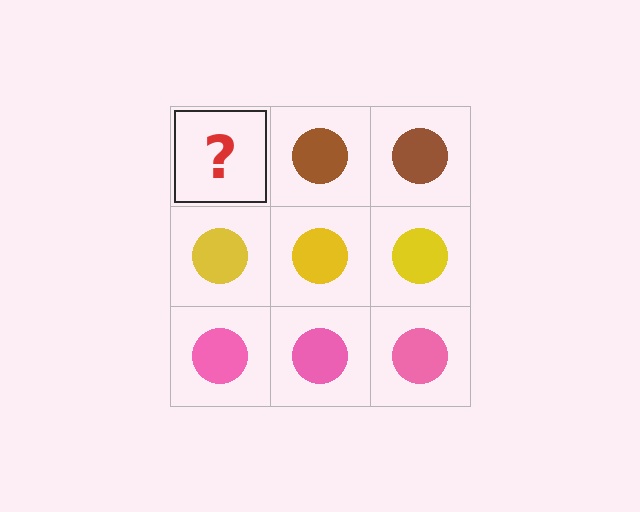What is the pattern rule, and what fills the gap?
The rule is that each row has a consistent color. The gap should be filled with a brown circle.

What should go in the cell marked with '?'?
The missing cell should contain a brown circle.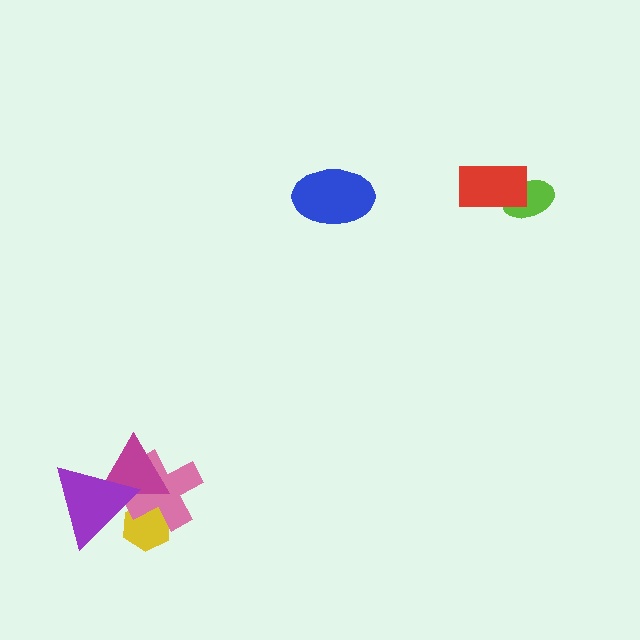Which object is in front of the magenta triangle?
The purple triangle is in front of the magenta triangle.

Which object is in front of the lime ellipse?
The red rectangle is in front of the lime ellipse.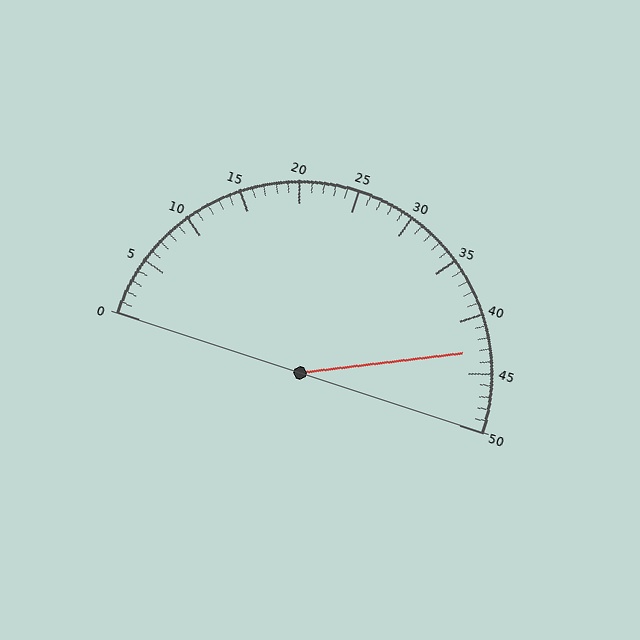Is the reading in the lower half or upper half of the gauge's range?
The reading is in the upper half of the range (0 to 50).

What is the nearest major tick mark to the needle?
The nearest major tick mark is 45.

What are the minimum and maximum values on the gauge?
The gauge ranges from 0 to 50.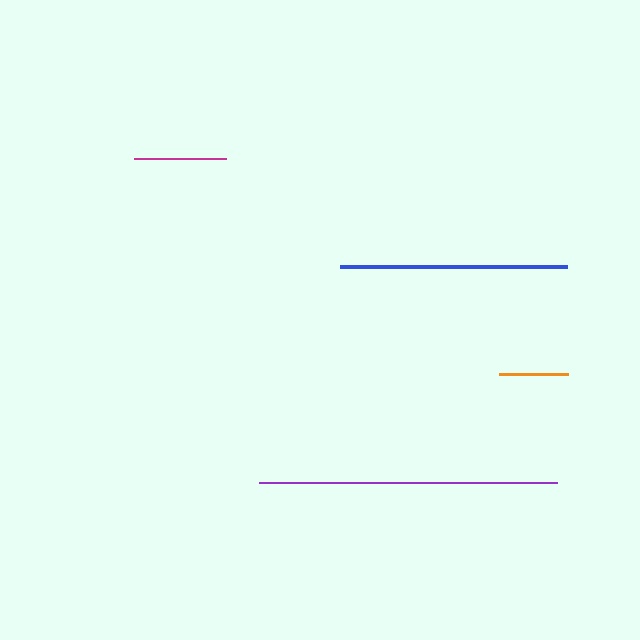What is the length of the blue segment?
The blue segment is approximately 227 pixels long.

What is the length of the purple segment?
The purple segment is approximately 298 pixels long.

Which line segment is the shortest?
The orange line is the shortest at approximately 69 pixels.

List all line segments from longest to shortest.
From longest to shortest: purple, blue, magenta, orange.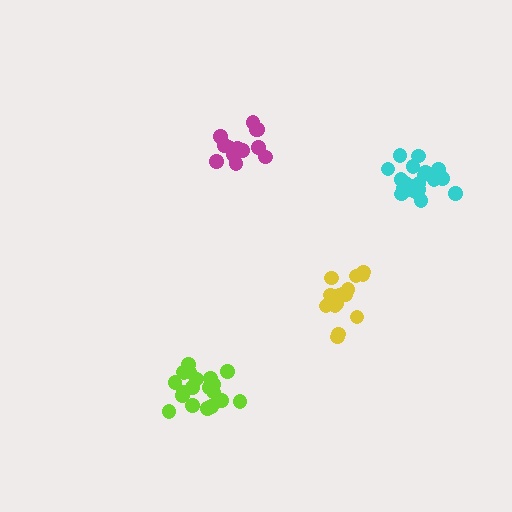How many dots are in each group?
Group 1: 20 dots, Group 2: 15 dots, Group 3: 16 dots, Group 4: 20 dots (71 total).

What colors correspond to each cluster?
The clusters are colored: lime, magenta, yellow, cyan.